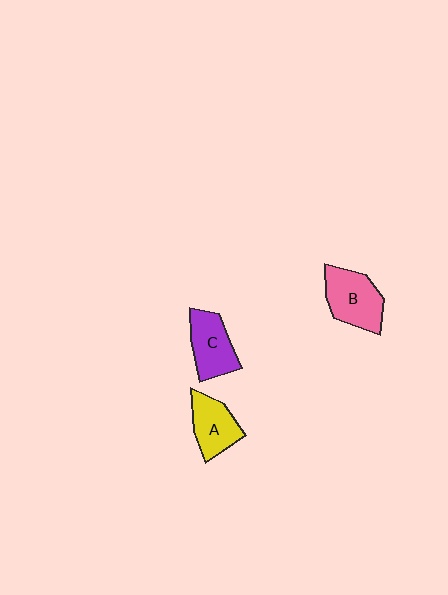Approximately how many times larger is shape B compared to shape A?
Approximately 1.2 times.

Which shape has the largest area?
Shape B (pink).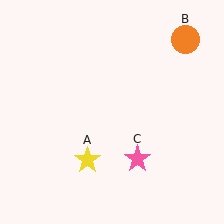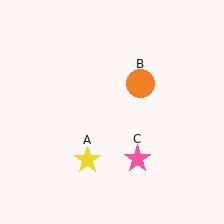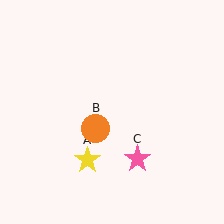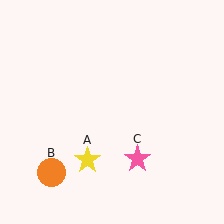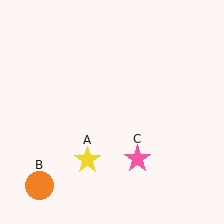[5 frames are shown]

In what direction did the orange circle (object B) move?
The orange circle (object B) moved down and to the left.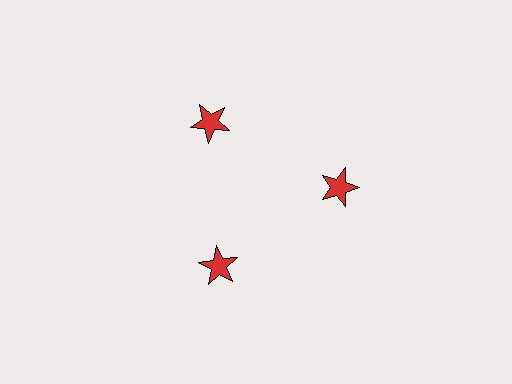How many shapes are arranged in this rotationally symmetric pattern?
There are 3 shapes, arranged in 3 groups of 1.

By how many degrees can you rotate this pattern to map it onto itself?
The pattern maps onto itself every 120 degrees of rotation.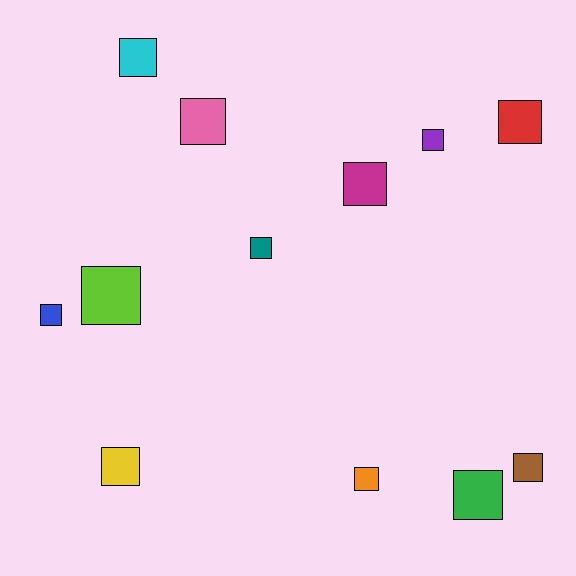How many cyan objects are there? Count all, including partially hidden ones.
There is 1 cyan object.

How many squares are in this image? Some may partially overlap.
There are 12 squares.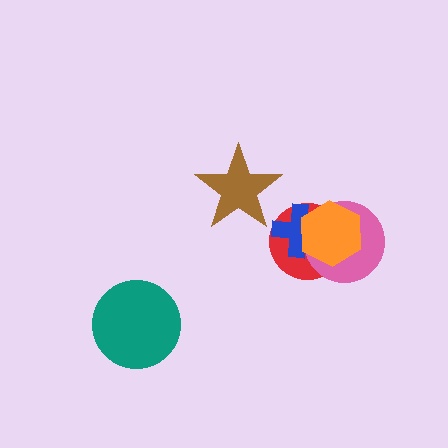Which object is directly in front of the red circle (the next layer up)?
The pink circle is directly in front of the red circle.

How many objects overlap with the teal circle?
0 objects overlap with the teal circle.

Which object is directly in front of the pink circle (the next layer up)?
The blue cross is directly in front of the pink circle.